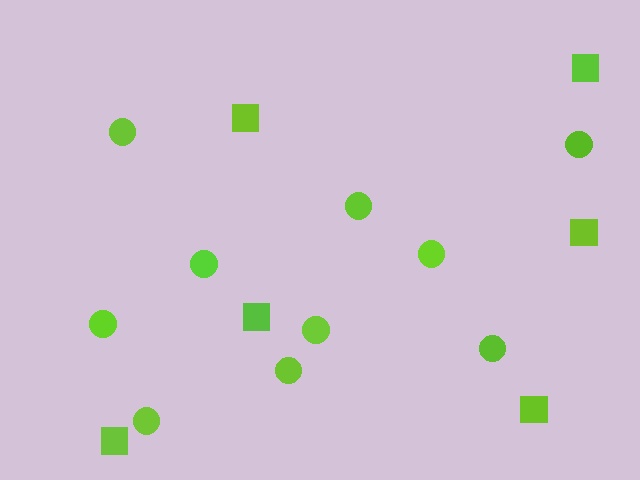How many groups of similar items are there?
There are 2 groups: one group of squares (6) and one group of circles (10).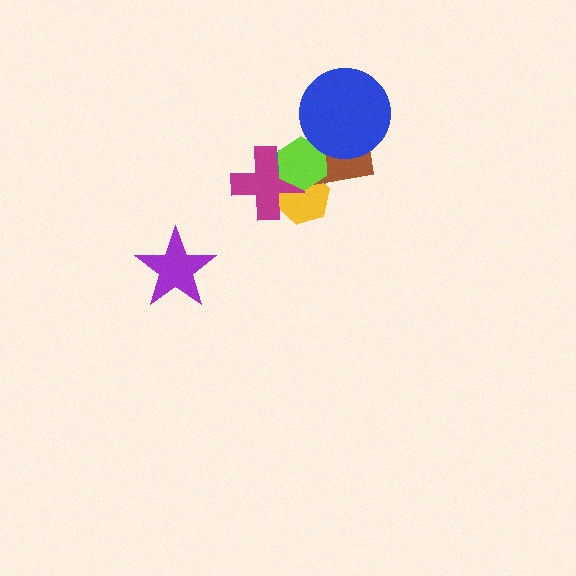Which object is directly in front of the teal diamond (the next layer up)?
The yellow hexagon is directly in front of the teal diamond.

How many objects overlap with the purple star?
0 objects overlap with the purple star.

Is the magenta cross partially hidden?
Yes, it is partially covered by another shape.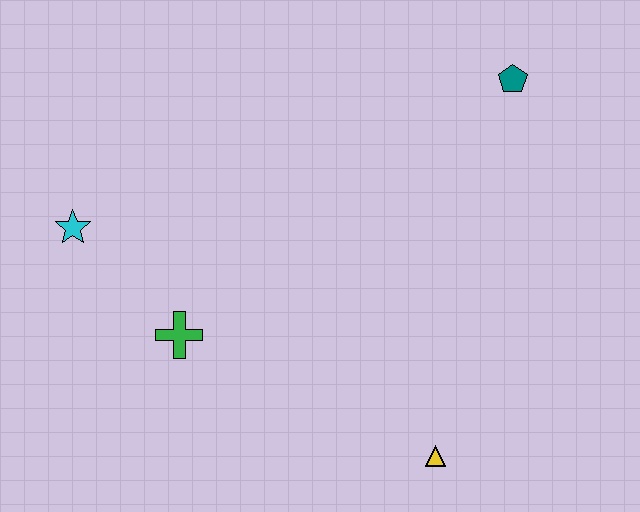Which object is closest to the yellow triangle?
The green cross is closest to the yellow triangle.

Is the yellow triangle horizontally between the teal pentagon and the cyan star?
Yes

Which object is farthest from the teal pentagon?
The cyan star is farthest from the teal pentagon.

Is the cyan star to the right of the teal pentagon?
No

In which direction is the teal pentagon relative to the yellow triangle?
The teal pentagon is above the yellow triangle.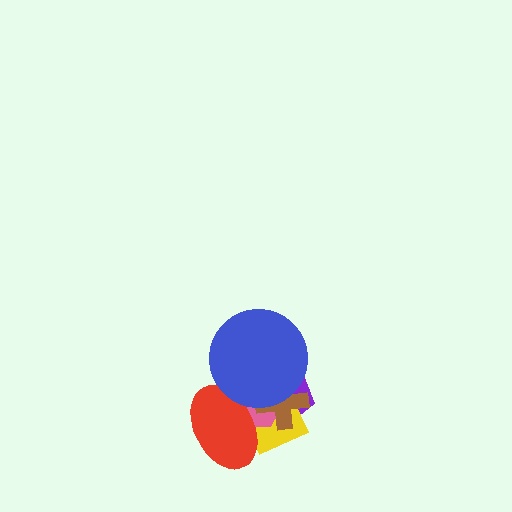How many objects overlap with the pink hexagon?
5 objects overlap with the pink hexagon.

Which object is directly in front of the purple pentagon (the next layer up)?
The yellow square is directly in front of the purple pentagon.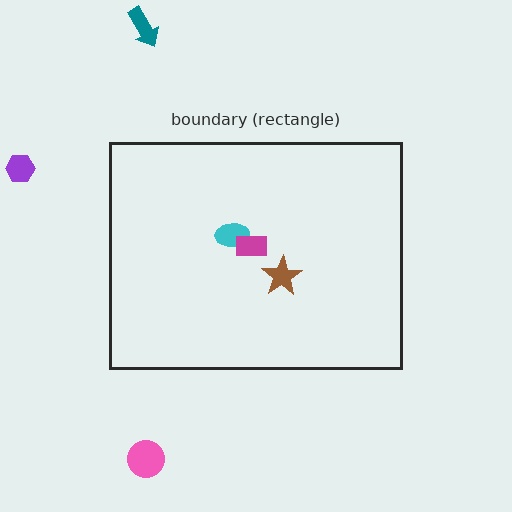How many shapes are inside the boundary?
3 inside, 3 outside.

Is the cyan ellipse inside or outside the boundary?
Inside.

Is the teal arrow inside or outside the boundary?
Outside.